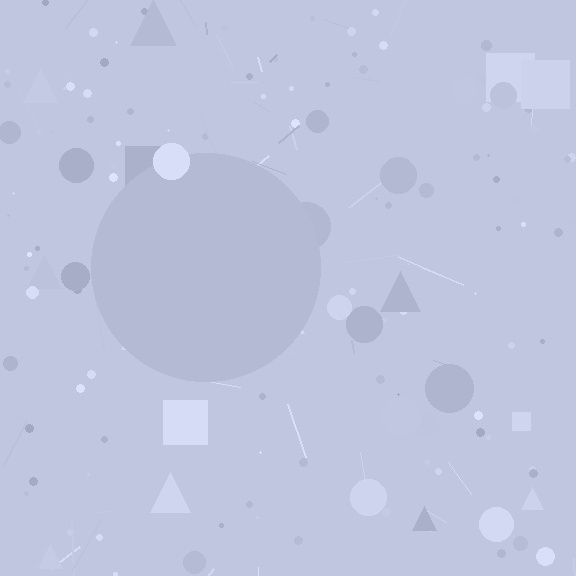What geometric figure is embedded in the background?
A circle is embedded in the background.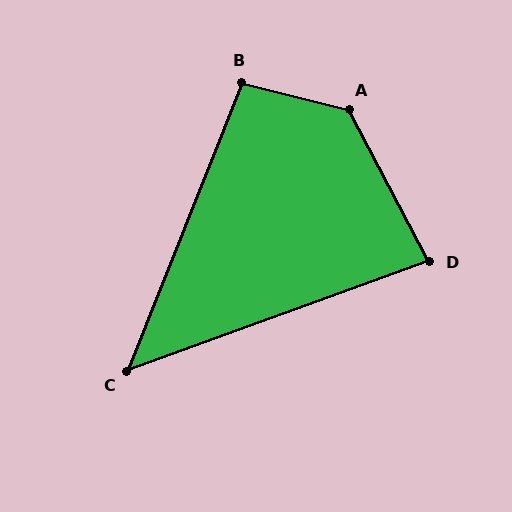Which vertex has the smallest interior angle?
C, at approximately 48 degrees.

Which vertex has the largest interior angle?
A, at approximately 132 degrees.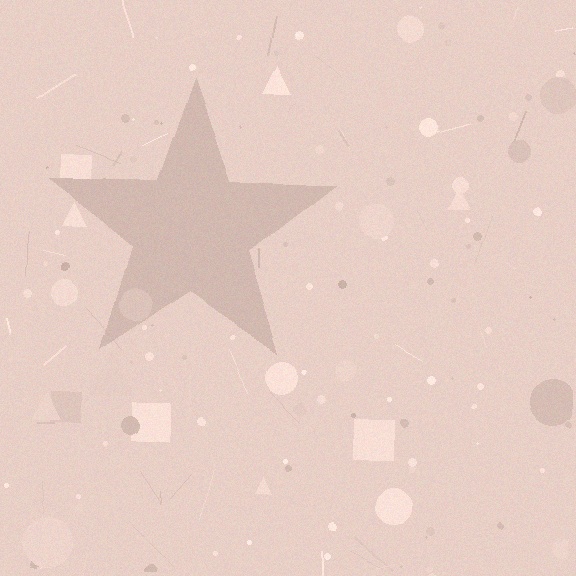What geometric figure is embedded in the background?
A star is embedded in the background.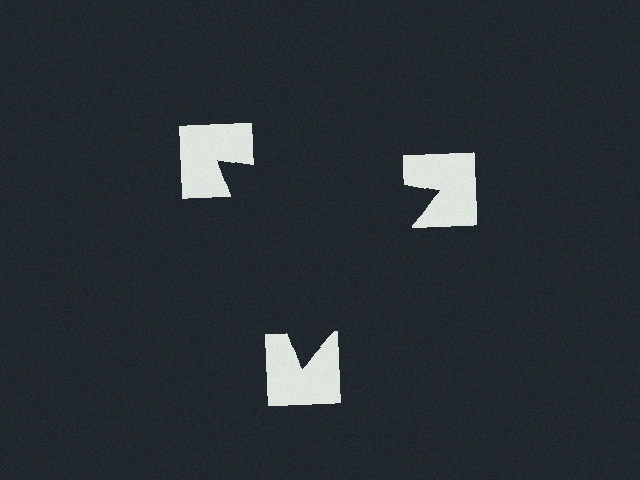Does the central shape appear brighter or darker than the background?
It typically appears slightly darker than the background, even though no actual brightness change is drawn.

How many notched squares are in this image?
There are 3 — one at each vertex of the illusory triangle.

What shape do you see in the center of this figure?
An illusory triangle — its edges are inferred from the aligned wedge cuts in the notched squares, not physically drawn.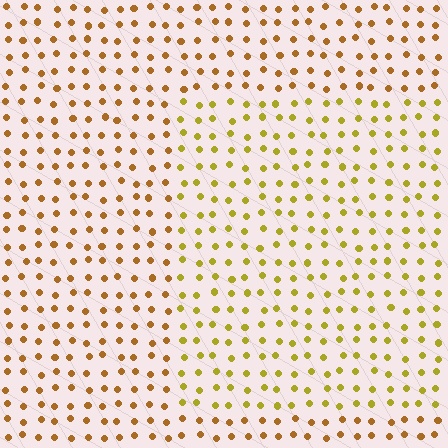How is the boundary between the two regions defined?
The boundary is defined purely by a slight shift in hue (about 27 degrees). Spacing, size, and orientation are identical on both sides.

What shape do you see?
I see a rectangle.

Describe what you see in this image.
The image is filled with small brown elements in a uniform arrangement. A rectangle-shaped region is visible where the elements are tinted to a slightly different hue, forming a subtle color boundary.